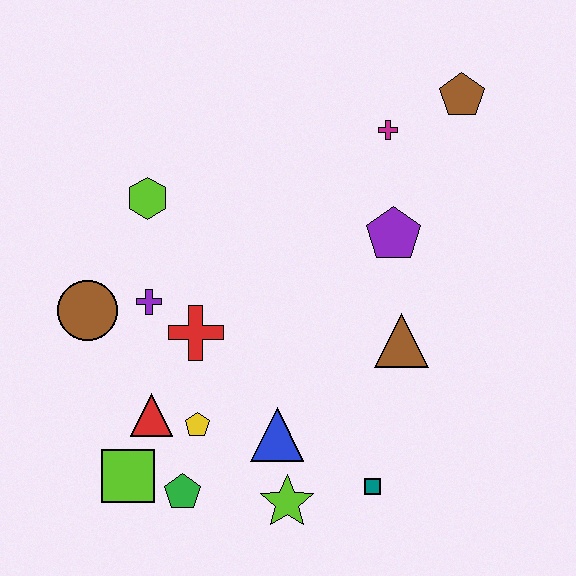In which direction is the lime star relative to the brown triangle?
The lime star is below the brown triangle.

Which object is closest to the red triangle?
The yellow pentagon is closest to the red triangle.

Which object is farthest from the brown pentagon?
The lime square is farthest from the brown pentagon.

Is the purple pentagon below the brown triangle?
No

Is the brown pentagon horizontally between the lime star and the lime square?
No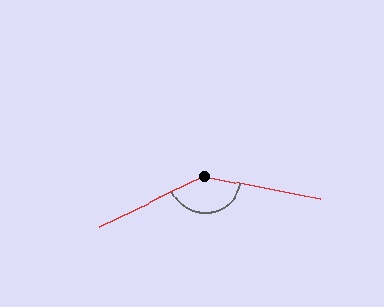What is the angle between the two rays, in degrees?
Approximately 143 degrees.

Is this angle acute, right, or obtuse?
It is obtuse.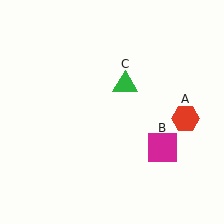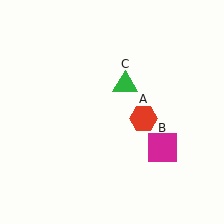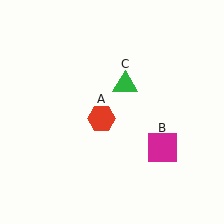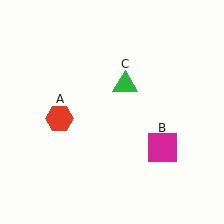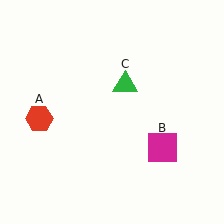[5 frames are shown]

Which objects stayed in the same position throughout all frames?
Magenta square (object B) and green triangle (object C) remained stationary.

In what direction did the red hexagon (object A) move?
The red hexagon (object A) moved left.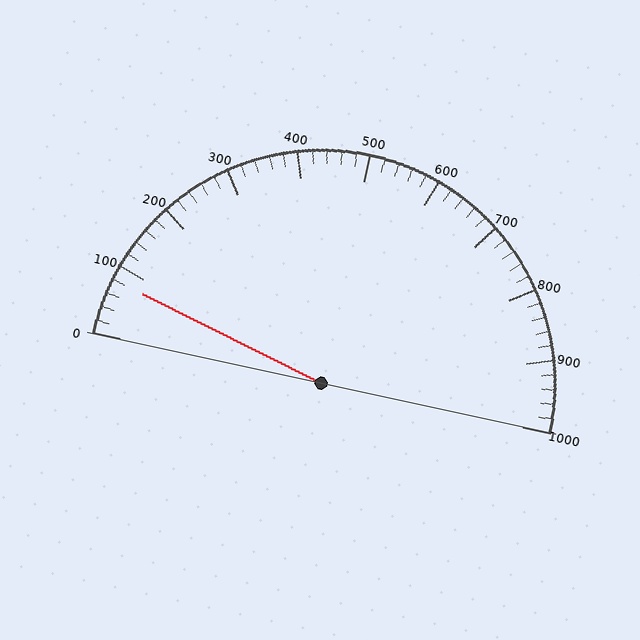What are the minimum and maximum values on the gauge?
The gauge ranges from 0 to 1000.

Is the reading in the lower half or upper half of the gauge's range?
The reading is in the lower half of the range (0 to 1000).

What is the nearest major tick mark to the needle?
The nearest major tick mark is 100.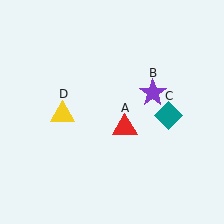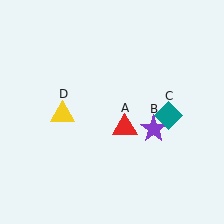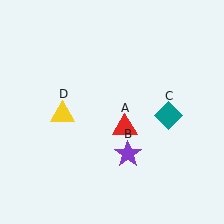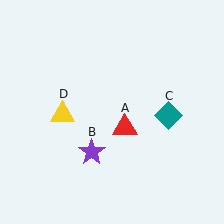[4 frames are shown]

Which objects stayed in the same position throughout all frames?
Red triangle (object A) and teal diamond (object C) and yellow triangle (object D) remained stationary.